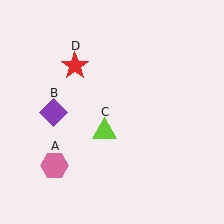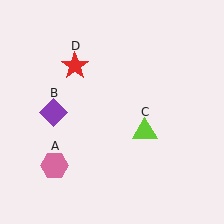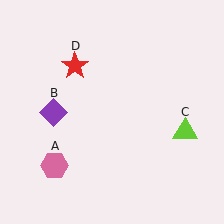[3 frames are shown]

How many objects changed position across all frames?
1 object changed position: lime triangle (object C).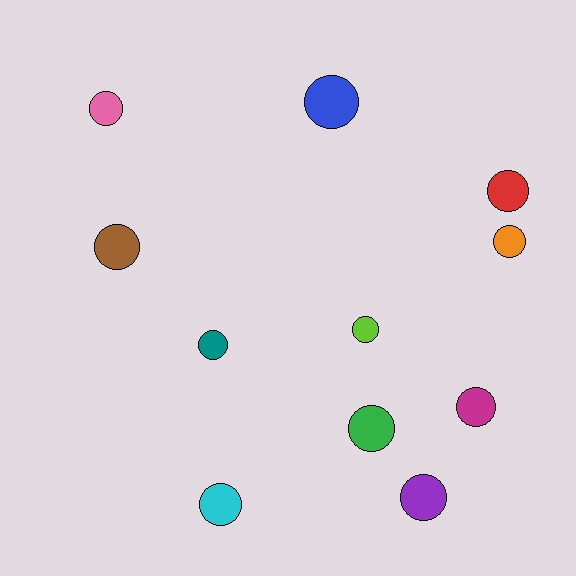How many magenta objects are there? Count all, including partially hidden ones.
There is 1 magenta object.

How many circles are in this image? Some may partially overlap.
There are 11 circles.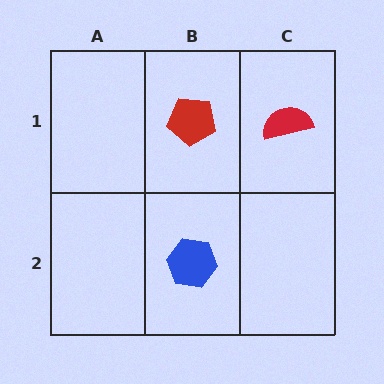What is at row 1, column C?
A red semicircle.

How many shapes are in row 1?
2 shapes.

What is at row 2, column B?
A blue hexagon.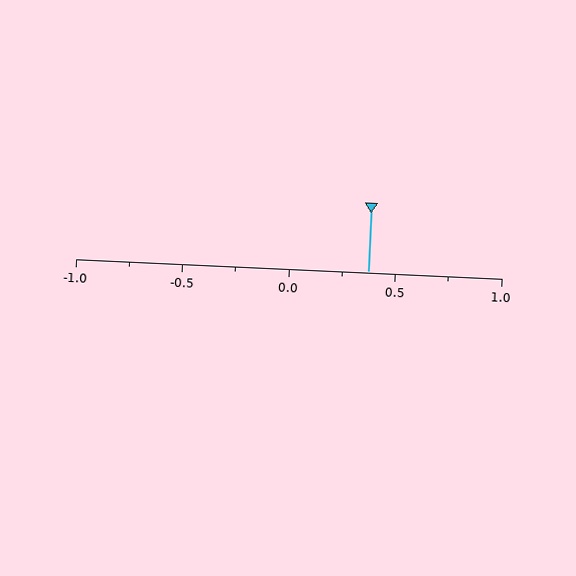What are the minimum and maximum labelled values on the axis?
The axis runs from -1.0 to 1.0.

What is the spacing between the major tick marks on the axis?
The major ticks are spaced 0.5 apart.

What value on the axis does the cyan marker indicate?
The marker indicates approximately 0.38.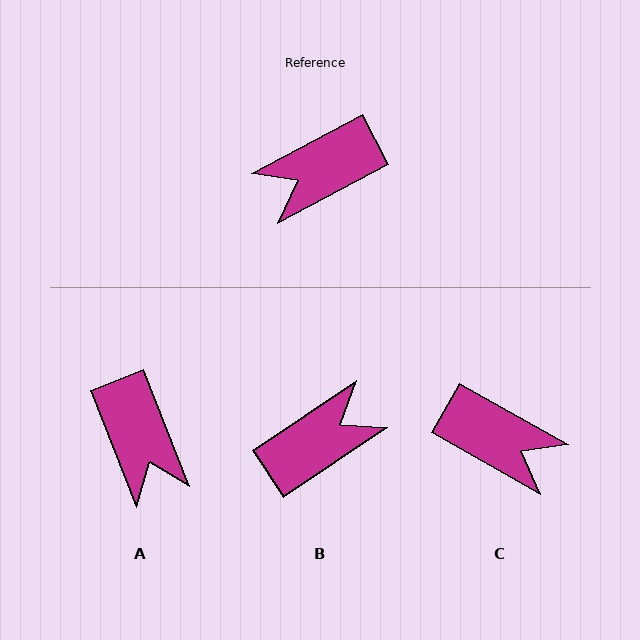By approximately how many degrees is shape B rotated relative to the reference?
Approximately 174 degrees clockwise.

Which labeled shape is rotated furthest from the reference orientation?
B, about 174 degrees away.